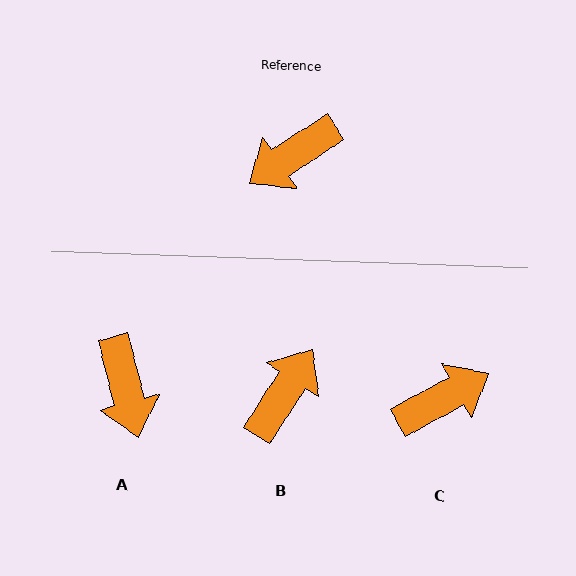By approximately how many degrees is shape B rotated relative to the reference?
Approximately 156 degrees clockwise.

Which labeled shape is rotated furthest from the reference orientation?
C, about 175 degrees away.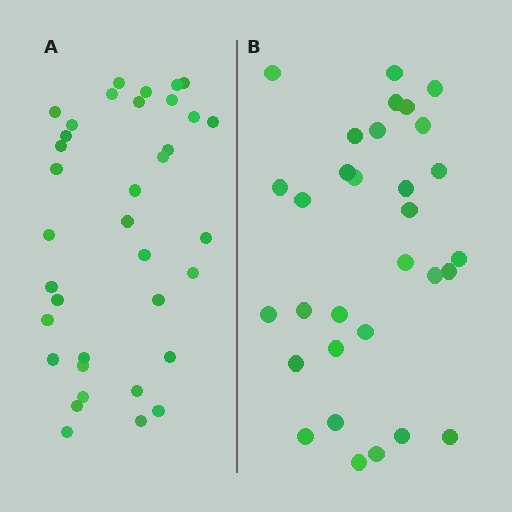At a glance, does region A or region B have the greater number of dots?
Region A (the left region) has more dots.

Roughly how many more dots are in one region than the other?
Region A has about 5 more dots than region B.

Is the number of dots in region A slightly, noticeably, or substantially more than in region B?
Region A has only slightly more — the two regions are fairly close. The ratio is roughly 1.2 to 1.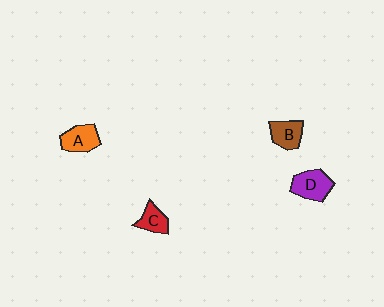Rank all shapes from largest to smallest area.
From largest to smallest: D (purple), A (orange), B (brown), C (red).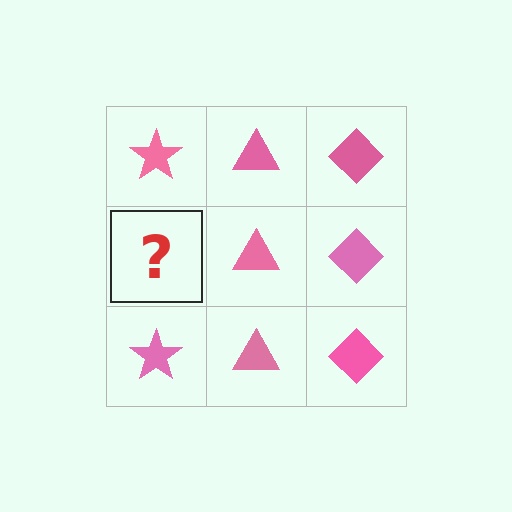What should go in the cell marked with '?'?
The missing cell should contain a pink star.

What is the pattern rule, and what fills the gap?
The rule is that each column has a consistent shape. The gap should be filled with a pink star.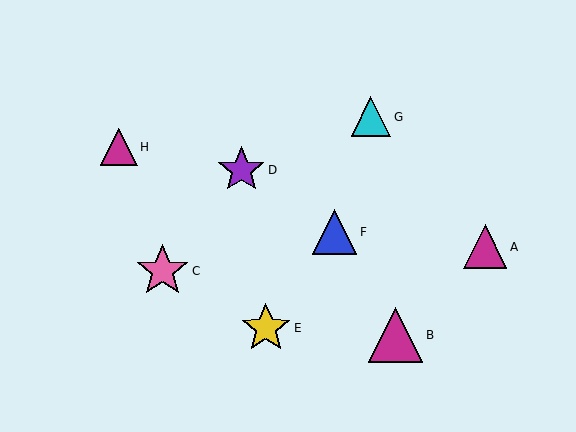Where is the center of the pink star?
The center of the pink star is at (163, 271).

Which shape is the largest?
The magenta triangle (labeled B) is the largest.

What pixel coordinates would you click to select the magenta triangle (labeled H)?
Click at (119, 147) to select the magenta triangle H.